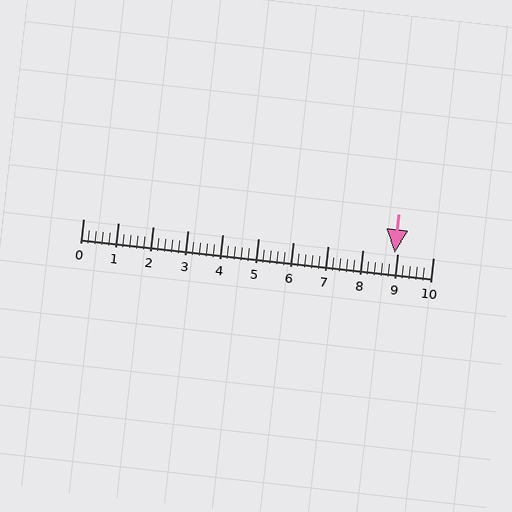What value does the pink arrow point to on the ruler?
The pink arrow points to approximately 8.9.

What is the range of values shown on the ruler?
The ruler shows values from 0 to 10.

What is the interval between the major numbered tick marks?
The major tick marks are spaced 1 units apart.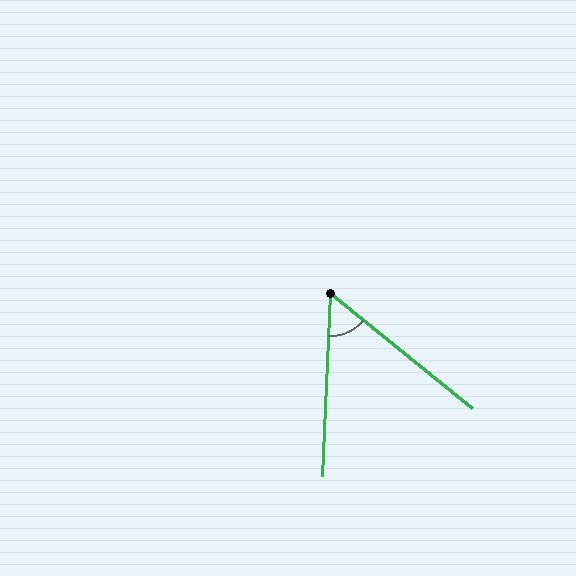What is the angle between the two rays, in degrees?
Approximately 53 degrees.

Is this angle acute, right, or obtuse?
It is acute.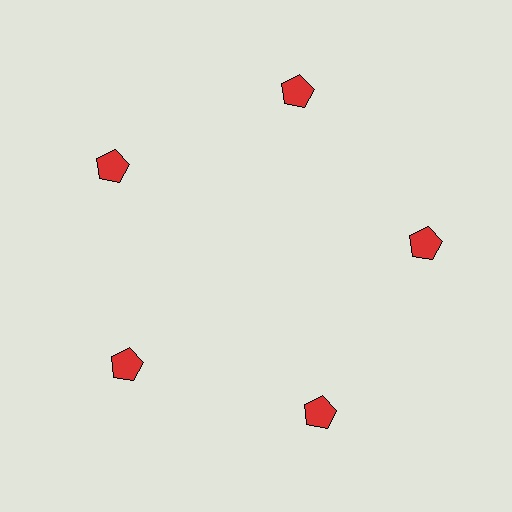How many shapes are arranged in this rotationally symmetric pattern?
There are 5 shapes, arranged in 5 groups of 1.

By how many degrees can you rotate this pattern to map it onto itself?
The pattern maps onto itself every 72 degrees of rotation.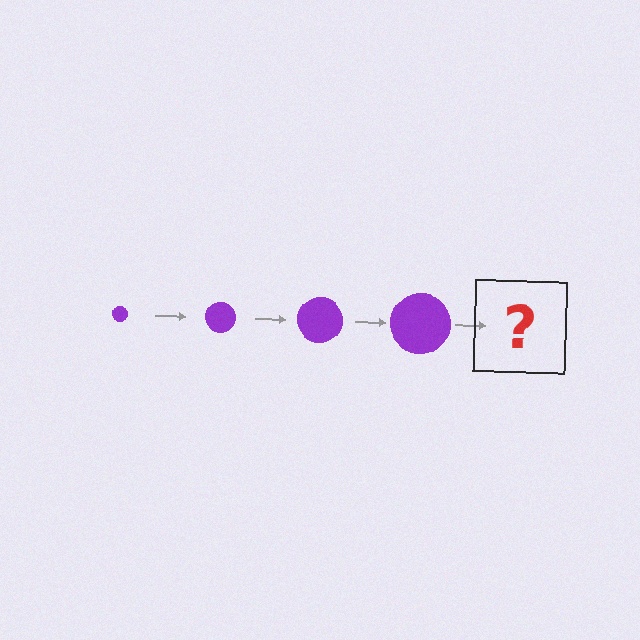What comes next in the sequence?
The next element should be a purple circle, larger than the previous one.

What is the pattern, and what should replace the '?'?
The pattern is that the circle gets progressively larger each step. The '?' should be a purple circle, larger than the previous one.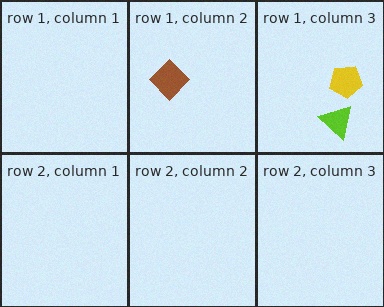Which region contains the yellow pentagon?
The row 1, column 3 region.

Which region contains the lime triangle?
The row 1, column 3 region.